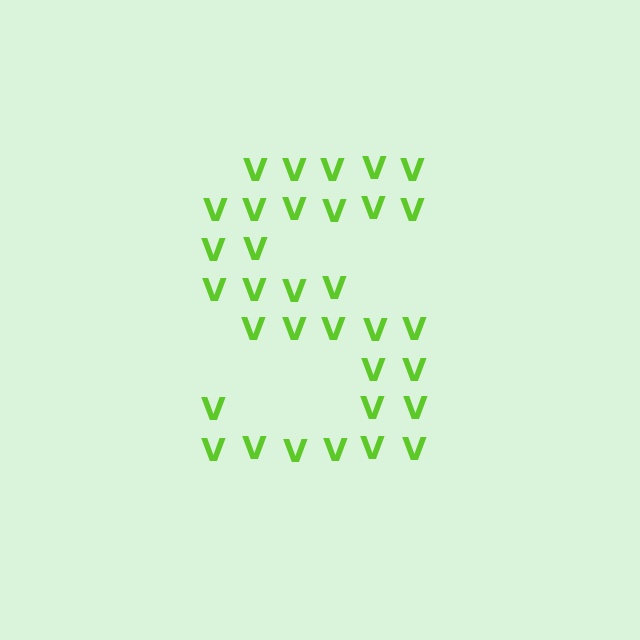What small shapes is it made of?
It is made of small letter V's.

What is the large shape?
The large shape is the letter S.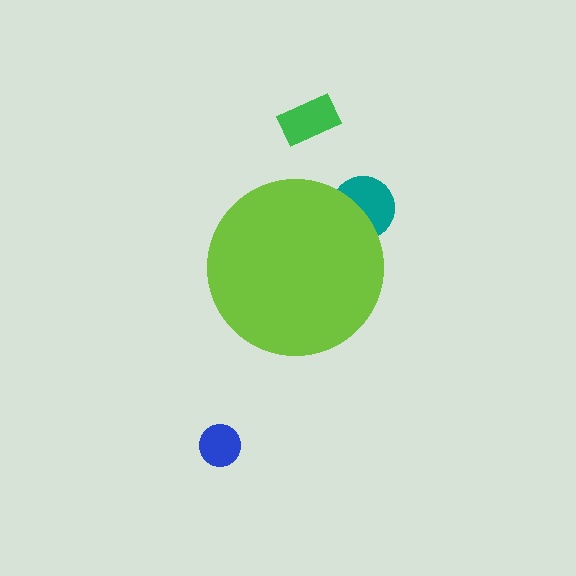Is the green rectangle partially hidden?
No, the green rectangle is fully visible.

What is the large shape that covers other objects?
A lime circle.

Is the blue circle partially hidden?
No, the blue circle is fully visible.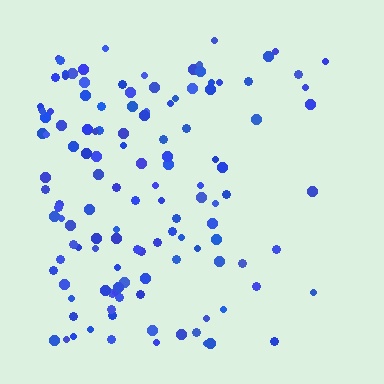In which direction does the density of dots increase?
From right to left, with the left side densest.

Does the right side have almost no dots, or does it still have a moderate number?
Still a moderate number, just noticeably fewer than the left.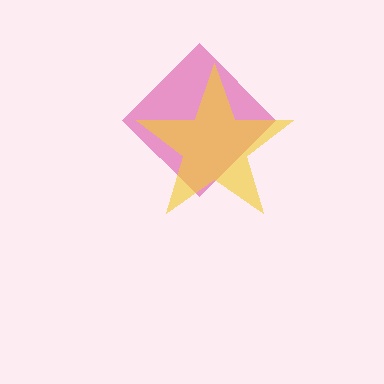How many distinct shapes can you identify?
There are 2 distinct shapes: a pink diamond, a yellow star.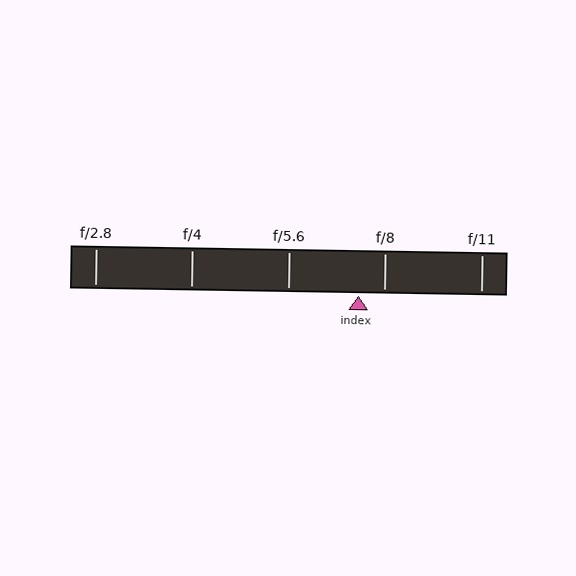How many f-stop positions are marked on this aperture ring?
There are 5 f-stop positions marked.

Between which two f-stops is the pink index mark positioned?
The index mark is between f/5.6 and f/8.